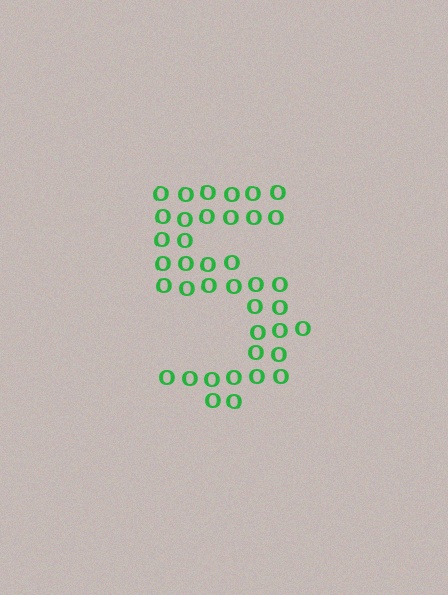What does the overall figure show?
The overall figure shows the digit 5.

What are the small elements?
The small elements are letter O's.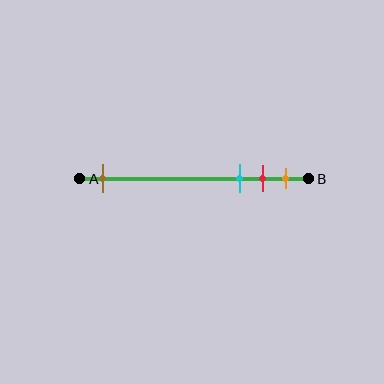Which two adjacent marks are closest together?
The red and orange marks are the closest adjacent pair.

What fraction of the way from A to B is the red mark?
The red mark is approximately 80% (0.8) of the way from A to B.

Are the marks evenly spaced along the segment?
No, the marks are not evenly spaced.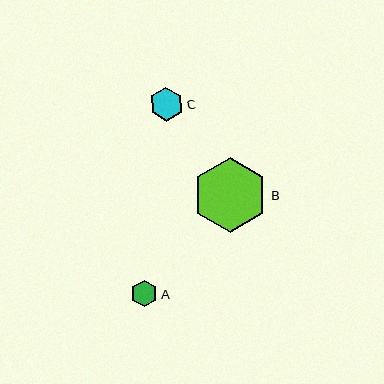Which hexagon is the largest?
Hexagon B is the largest with a size of approximately 75 pixels.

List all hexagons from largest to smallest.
From largest to smallest: B, C, A.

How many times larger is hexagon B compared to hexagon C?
Hexagon B is approximately 2.2 times the size of hexagon C.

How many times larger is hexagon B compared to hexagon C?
Hexagon B is approximately 2.2 times the size of hexagon C.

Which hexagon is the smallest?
Hexagon A is the smallest with a size of approximately 27 pixels.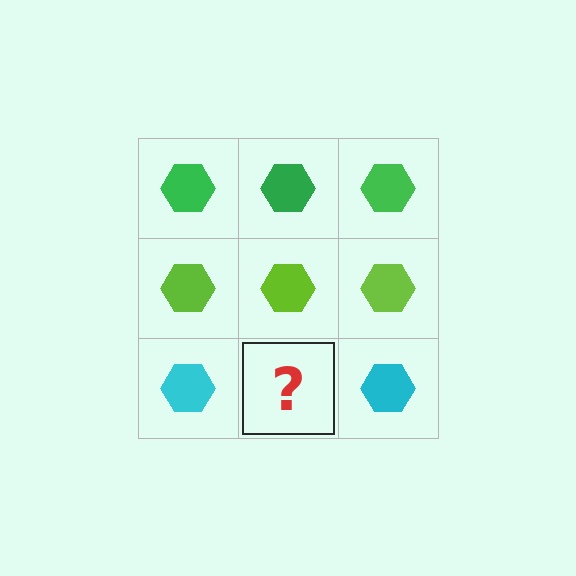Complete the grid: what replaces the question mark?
The question mark should be replaced with a cyan hexagon.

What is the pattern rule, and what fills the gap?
The rule is that each row has a consistent color. The gap should be filled with a cyan hexagon.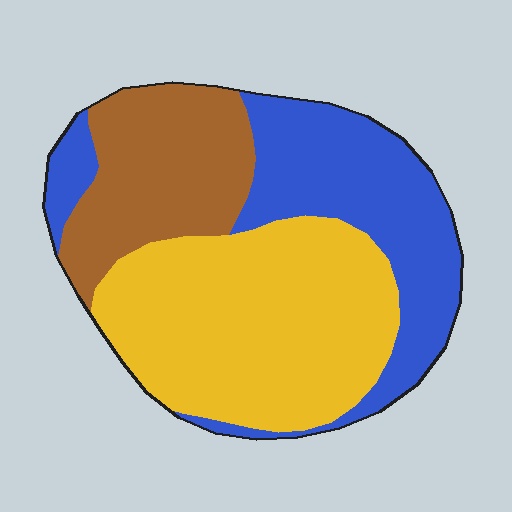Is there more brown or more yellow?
Yellow.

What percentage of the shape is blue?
Blue takes up about one third (1/3) of the shape.